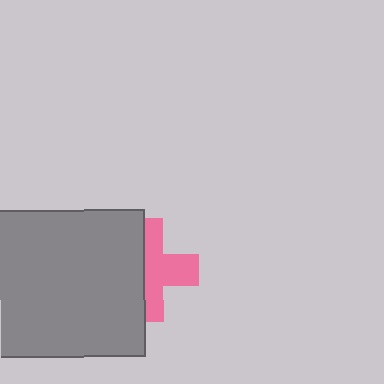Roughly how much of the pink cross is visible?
About half of it is visible (roughly 54%).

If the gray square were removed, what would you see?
You would see the complete pink cross.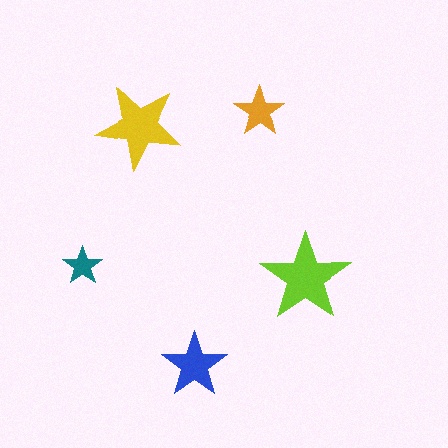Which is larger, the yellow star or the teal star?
The yellow one.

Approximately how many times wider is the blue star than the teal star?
About 1.5 times wider.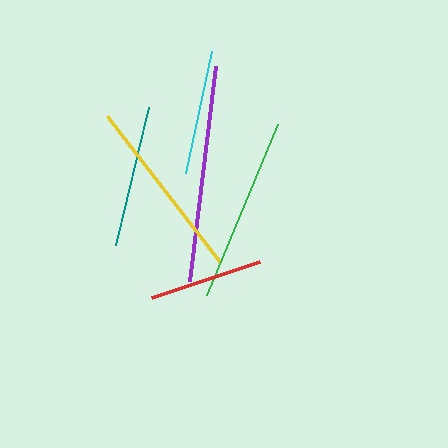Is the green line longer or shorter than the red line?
The green line is longer than the red line.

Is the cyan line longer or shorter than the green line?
The green line is longer than the cyan line.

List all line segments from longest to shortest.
From longest to shortest: purple, green, yellow, teal, cyan, red.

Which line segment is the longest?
The purple line is the longest at approximately 217 pixels.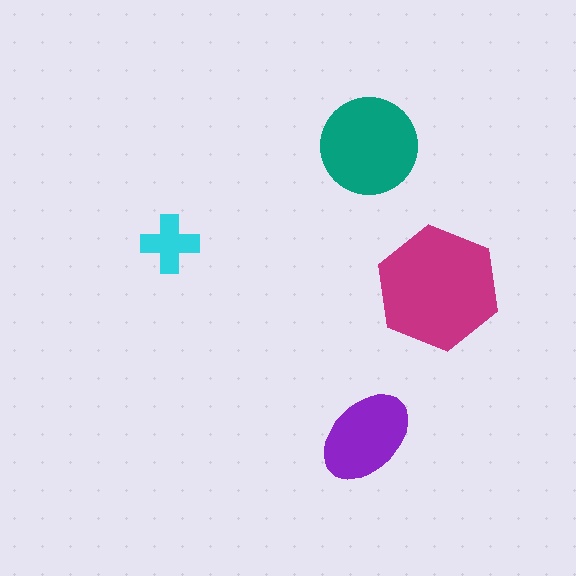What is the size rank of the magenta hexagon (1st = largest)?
1st.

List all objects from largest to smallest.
The magenta hexagon, the teal circle, the purple ellipse, the cyan cross.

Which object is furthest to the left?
The cyan cross is leftmost.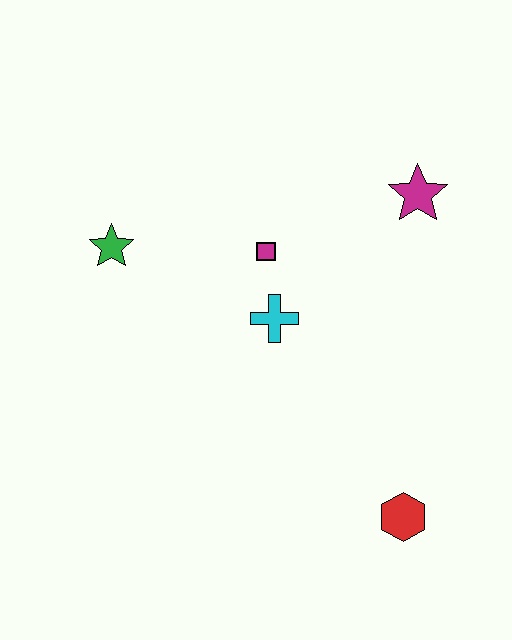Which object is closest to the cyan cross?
The magenta square is closest to the cyan cross.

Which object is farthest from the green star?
The red hexagon is farthest from the green star.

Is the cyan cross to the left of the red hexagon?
Yes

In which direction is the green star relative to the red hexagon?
The green star is to the left of the red hexagon.